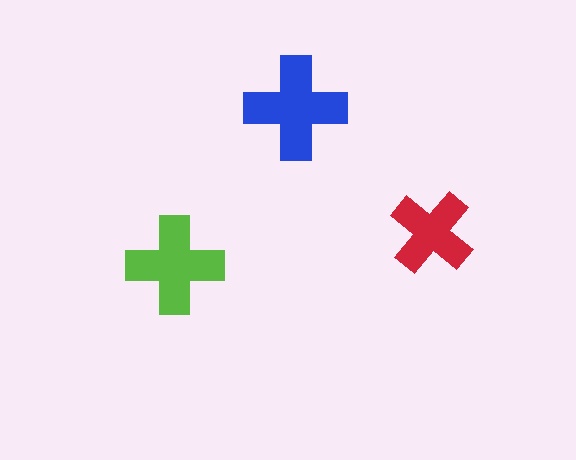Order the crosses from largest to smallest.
the blue one, the lime one, the red one.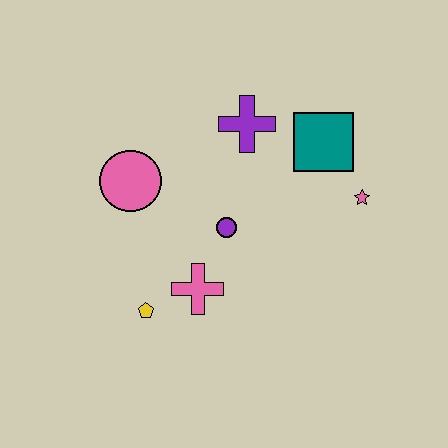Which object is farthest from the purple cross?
The yellow pentagon is farthest from the purple cross.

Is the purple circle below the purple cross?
Yes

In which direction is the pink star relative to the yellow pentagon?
The pink star is to the right of the yellow pentagon.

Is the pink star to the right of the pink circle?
Yes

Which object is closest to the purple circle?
The pink cross is closest to the purple circle.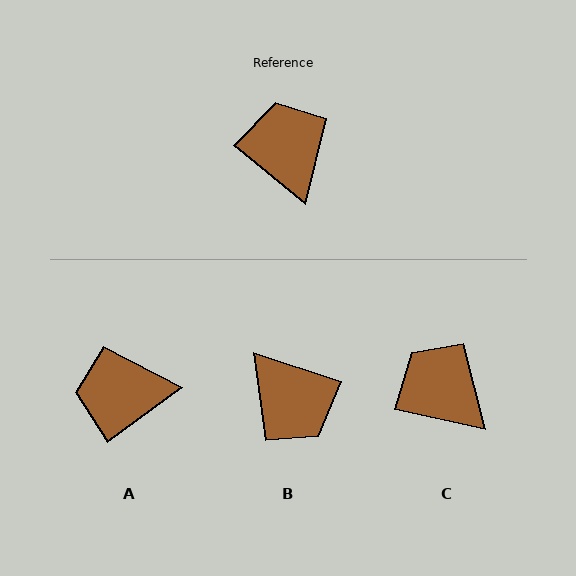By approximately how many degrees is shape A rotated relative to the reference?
Approximately 76 degrees counter-clockwise.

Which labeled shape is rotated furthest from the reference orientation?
B, about 158 degrees away.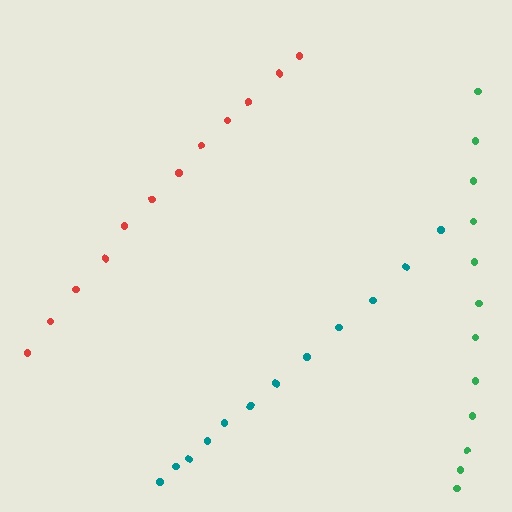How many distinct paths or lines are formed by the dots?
There are 3 distinct paths.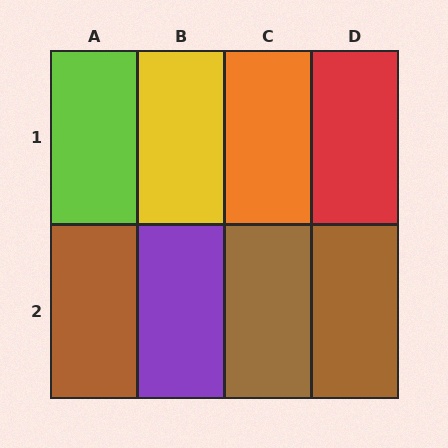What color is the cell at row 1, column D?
Red.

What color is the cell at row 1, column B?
Yellow.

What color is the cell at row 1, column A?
Lime.